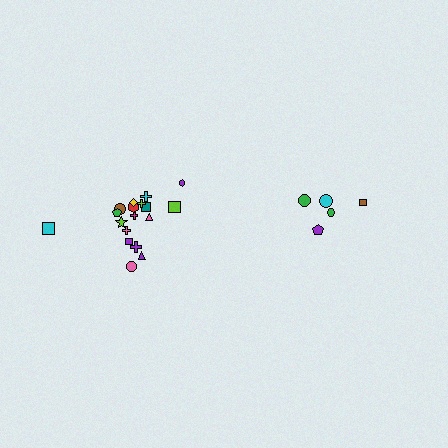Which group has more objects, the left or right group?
The left group.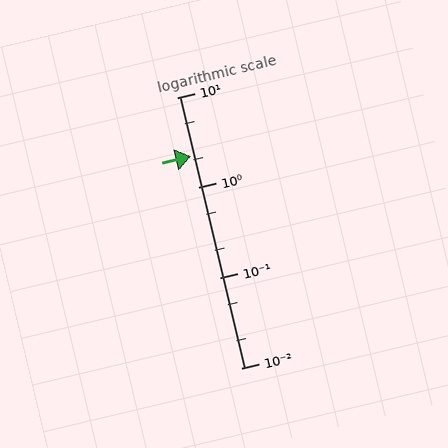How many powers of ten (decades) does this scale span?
The scale spans 3 decades, from 0.01 to 10.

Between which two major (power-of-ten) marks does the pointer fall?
The pointer is between 1 and 10.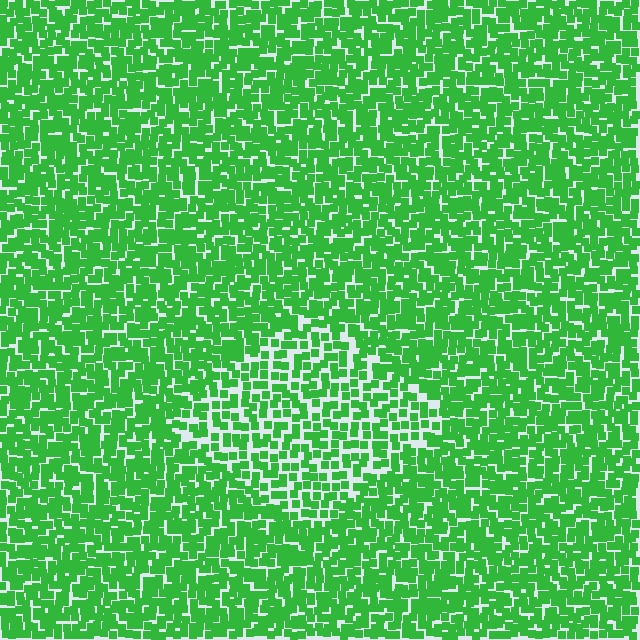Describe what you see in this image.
The image contains small green elements arranged at two different densities. A diamond-shaped region is visible where the elements are less densely packed than the surrounding area.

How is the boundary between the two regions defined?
The boundary is defined by a change in element density (approximately 1.6x ratio). All elements are the same color, size, and shape.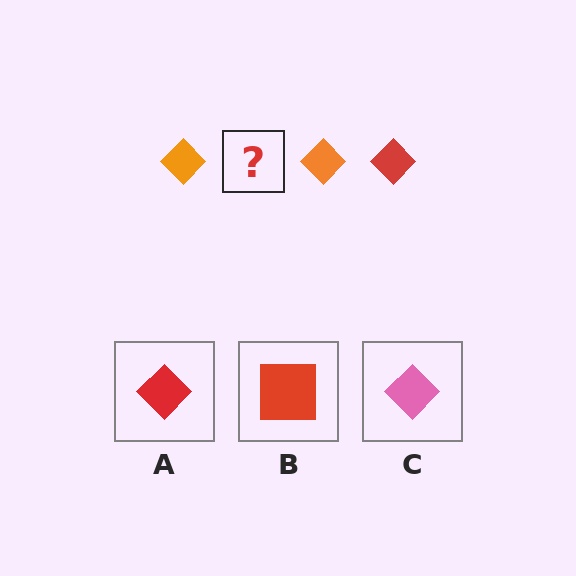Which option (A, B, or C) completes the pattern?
A.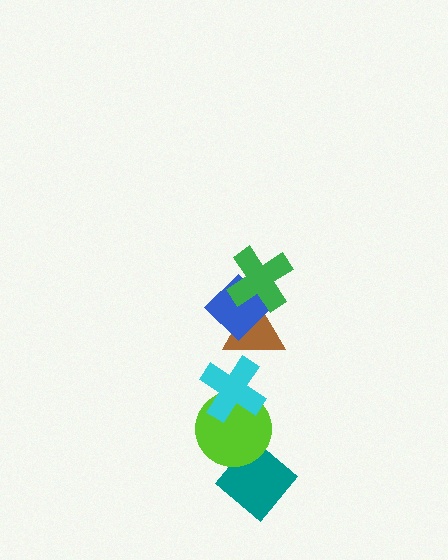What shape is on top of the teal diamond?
The lime circle is on top of the teal diamond.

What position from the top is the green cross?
The green cross is 1st from the top.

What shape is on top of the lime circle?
The cyan cross is on top of the lime circle.